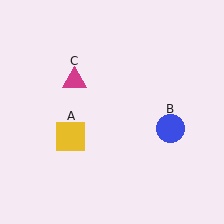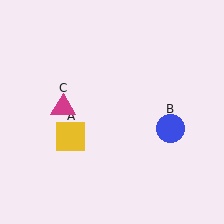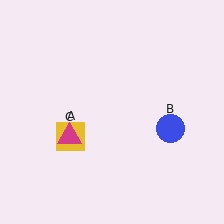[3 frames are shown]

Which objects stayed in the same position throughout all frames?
Yellow square (object A) and blue circle (object B) remained stationary.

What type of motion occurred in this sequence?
The magenta triangle (object C) rotated counterclockwise around the center of the scene.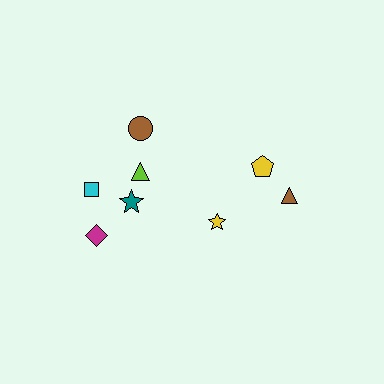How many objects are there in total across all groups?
There are 8 objects.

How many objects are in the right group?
There are 3 objects.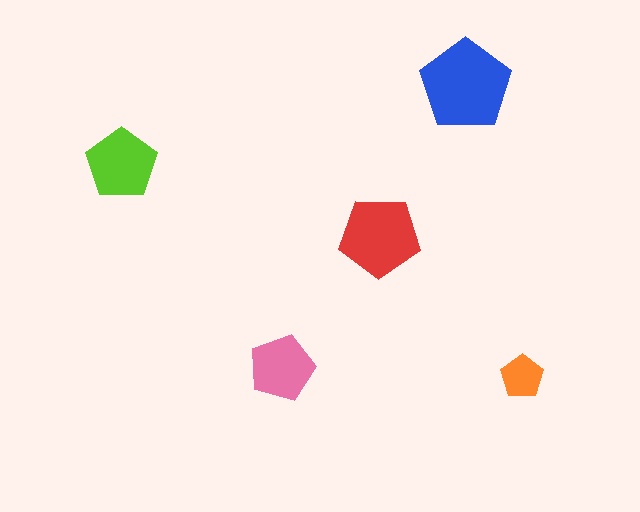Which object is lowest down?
The orange pentagon is bottommost.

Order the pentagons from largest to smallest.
the blue one, the red one, the lime one, the pink one, the orange one.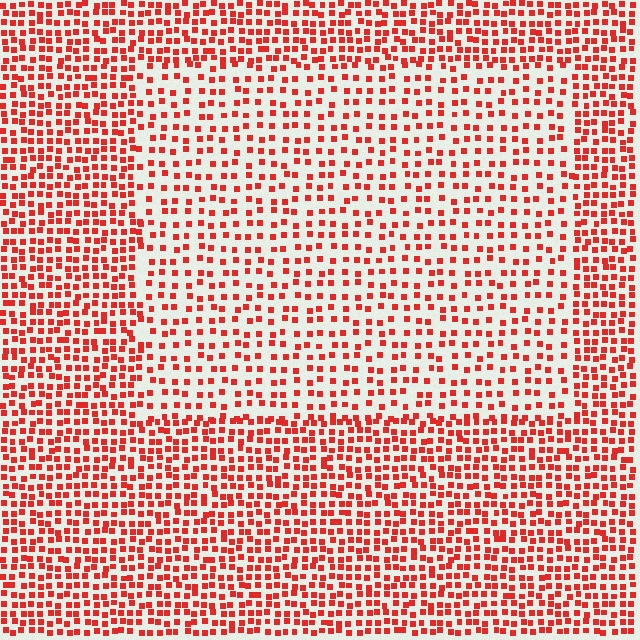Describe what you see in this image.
The image contains small red elements arranged at two different densities. A rectangle-shaped region is visible where the elements are less densely packed than the surrounding area.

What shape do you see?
I see a rectangle.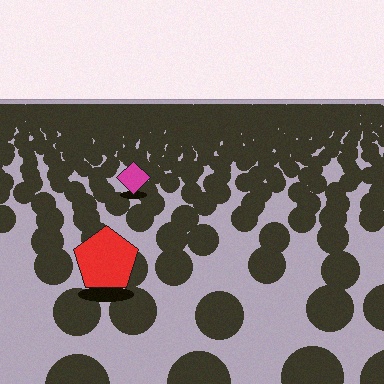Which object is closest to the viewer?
The red pentagon is closest. The texture marks near it are larger and more spread out.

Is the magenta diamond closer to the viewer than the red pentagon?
No. The red pentagon is closer — you can tell from the texture gradient: the ground texture is coarser near it.